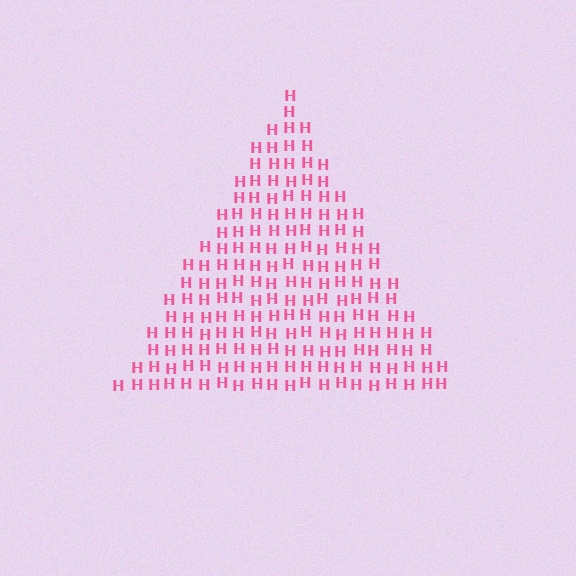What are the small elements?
The small elements are letter H's.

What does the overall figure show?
The overall figure shows a triangle.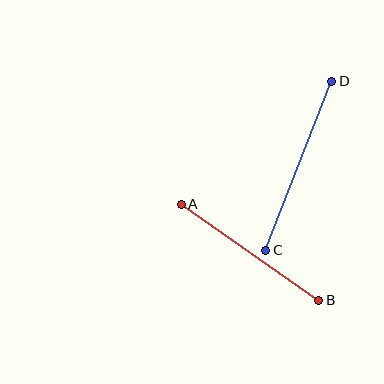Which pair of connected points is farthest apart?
Points C and D are farthest apart.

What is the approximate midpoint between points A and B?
The midpoint is at approximately (250, 252) pixels.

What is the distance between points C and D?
The distance is approximately 181 pixels.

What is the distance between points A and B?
The distance is approximately 168 pixels.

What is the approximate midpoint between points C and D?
The midpoint is at approximately (299, 166) pixels.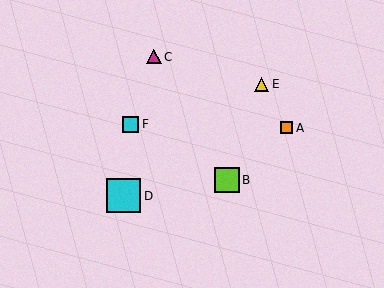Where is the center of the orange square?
The center of the orange square is at (287, 128).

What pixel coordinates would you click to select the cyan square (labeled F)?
Click at (131, 124) to select the cyan square F.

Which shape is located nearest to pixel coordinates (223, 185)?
The lime square (labeled B) at (227, 180) is nearest to that location.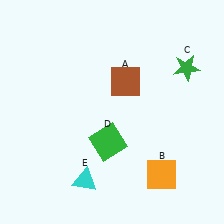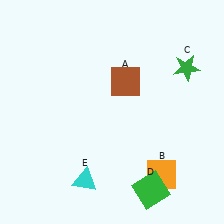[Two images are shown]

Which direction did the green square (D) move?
The green square (D) moved down.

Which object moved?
The green square (D) moved down.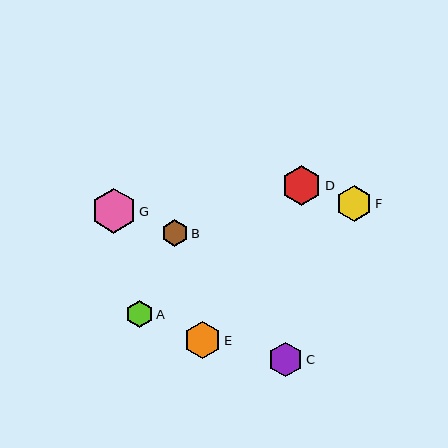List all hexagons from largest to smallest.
From largest to smallest: G, D, E, F, C, A, B.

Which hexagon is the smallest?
Hexagon B is the smallest with a size of approximately 26 pixels.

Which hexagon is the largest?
Hexagon G is the largest with a size of approximately 45 pixels.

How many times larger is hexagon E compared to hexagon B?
Hexagon E is approximately 1.4 times the size of hexagon B.